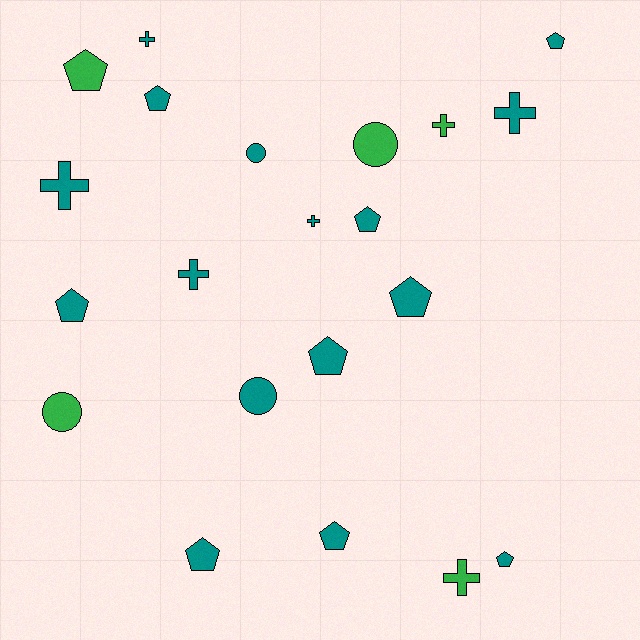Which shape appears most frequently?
Pentagon, with 10 objects.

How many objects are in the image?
There are 21 objects.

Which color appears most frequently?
Teal, with 16 objects.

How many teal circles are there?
There are 2 teal circles.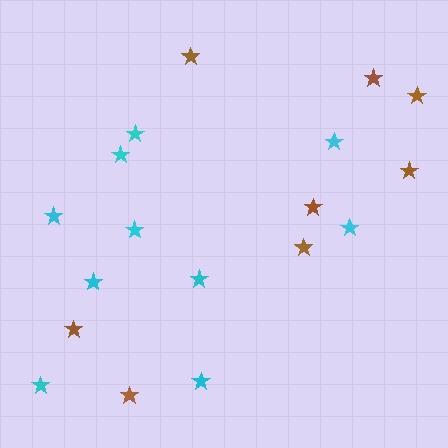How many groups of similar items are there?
There are 2 groups: one group of brown stars (8) and one group of cyan stars (10).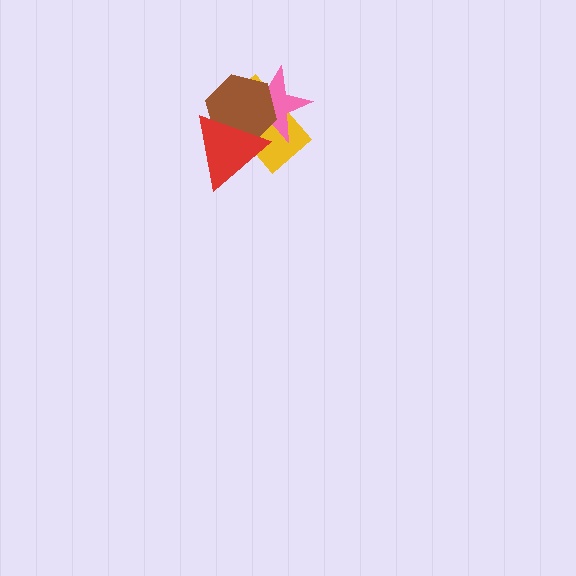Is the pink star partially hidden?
Yes, it is partially covered by another shape.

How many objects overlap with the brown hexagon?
3 objects overlap with the brown hexagon.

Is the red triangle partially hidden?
No, no other shape covers it.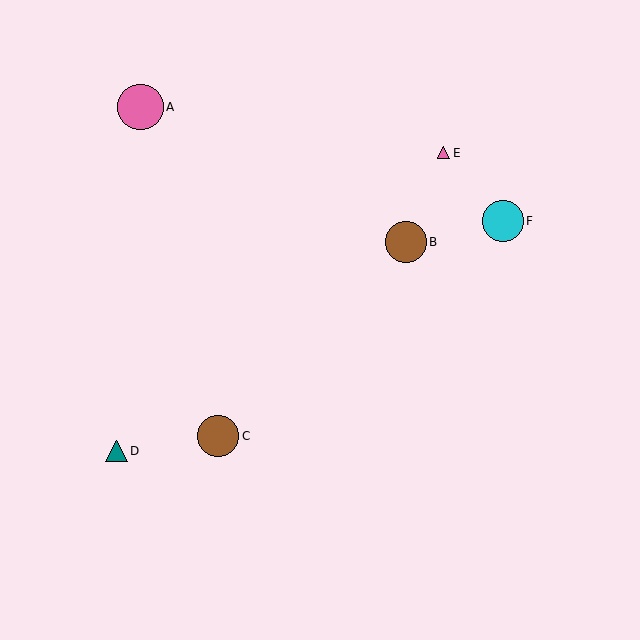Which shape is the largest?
The pink circle (labeled A) is the largest.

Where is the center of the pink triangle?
The center of the pink triangle is at (444, 153).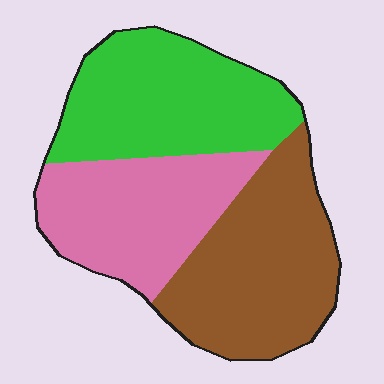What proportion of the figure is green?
Green takes up about one third (1/3) of the figure.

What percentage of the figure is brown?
Brown covers roughly 35% of the figure.